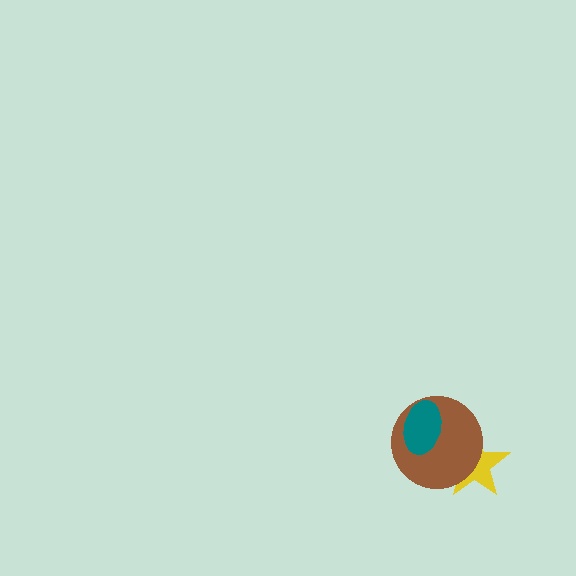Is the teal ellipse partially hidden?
No, no other shape covers it.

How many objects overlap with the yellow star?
1 object overlaps with the yellow star.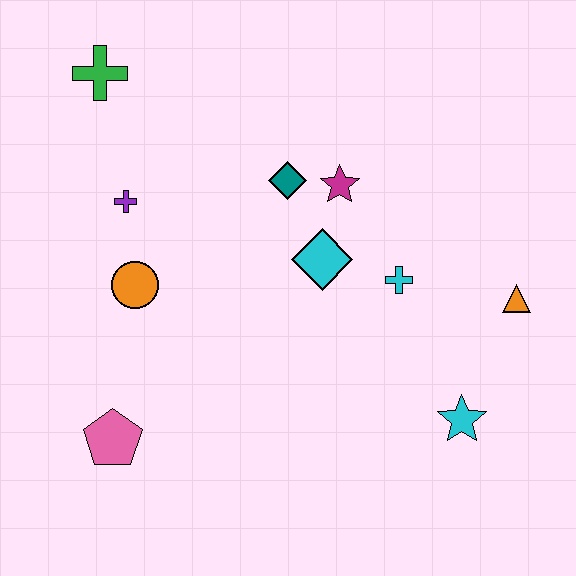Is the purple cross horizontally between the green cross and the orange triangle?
Yes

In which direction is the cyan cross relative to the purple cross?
The cyan cross is to the right of the purple cross.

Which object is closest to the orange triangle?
The cyan cross is closest to the orange triangle.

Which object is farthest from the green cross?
The cyan star is farthest from the green cross.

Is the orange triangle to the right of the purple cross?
Yes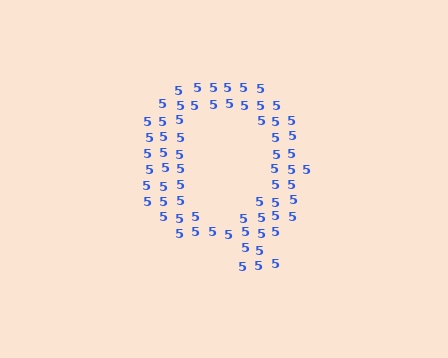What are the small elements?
The small elements are digit 5's.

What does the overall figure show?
The overall figure shows the letter Q.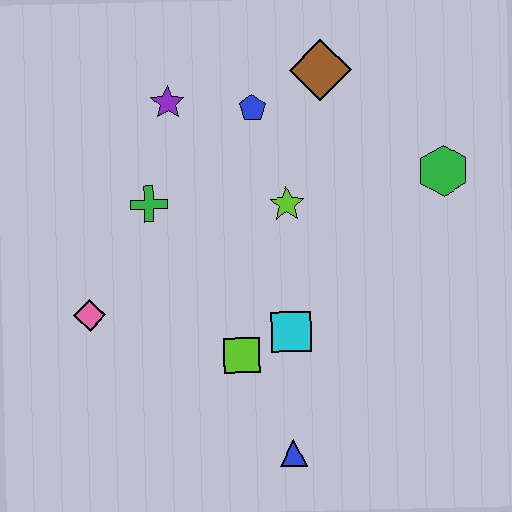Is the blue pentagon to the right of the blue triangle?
No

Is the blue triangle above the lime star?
No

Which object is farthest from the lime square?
The brown diamond is farthest from the lime square.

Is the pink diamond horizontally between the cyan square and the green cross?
No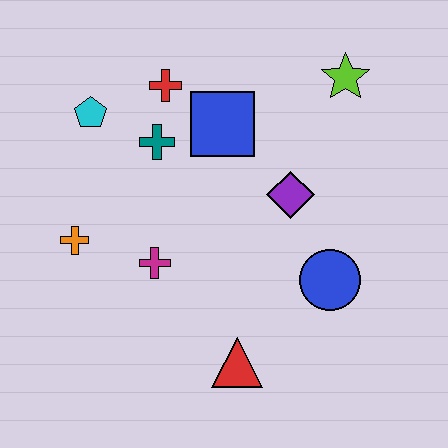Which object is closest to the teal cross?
The red cross is closest to the teal cross.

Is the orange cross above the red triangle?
Yes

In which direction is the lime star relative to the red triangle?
The lime star is above the red triangle.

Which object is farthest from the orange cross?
The lime star is farthest from the orange cross.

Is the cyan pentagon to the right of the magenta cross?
No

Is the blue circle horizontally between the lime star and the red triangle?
Yes